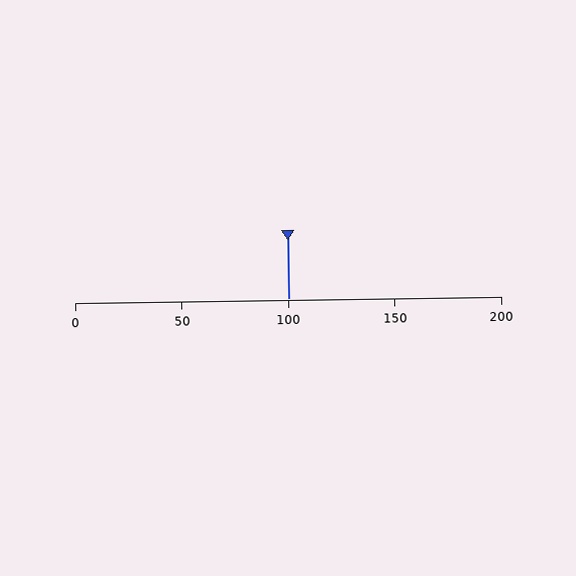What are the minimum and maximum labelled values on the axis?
The axis runs from 0 to 200.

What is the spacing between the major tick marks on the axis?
The major ticks are spaced 50 apart.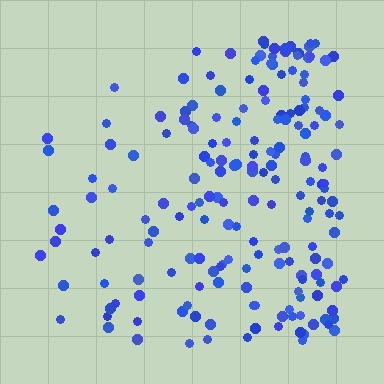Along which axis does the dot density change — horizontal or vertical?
Horizontal.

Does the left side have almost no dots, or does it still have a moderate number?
Still a moderate number, just noticeably fewer than the right.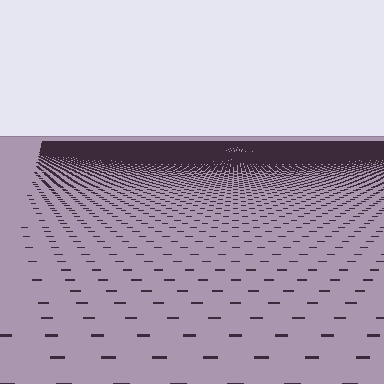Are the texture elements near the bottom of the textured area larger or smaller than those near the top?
Larger. Near the bottom, elements are closer to the viewer and appear at a bigger on-screen size.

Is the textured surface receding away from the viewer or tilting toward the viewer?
The surface is receding away from the viewer. Texture elements get smaller and denser toward the top.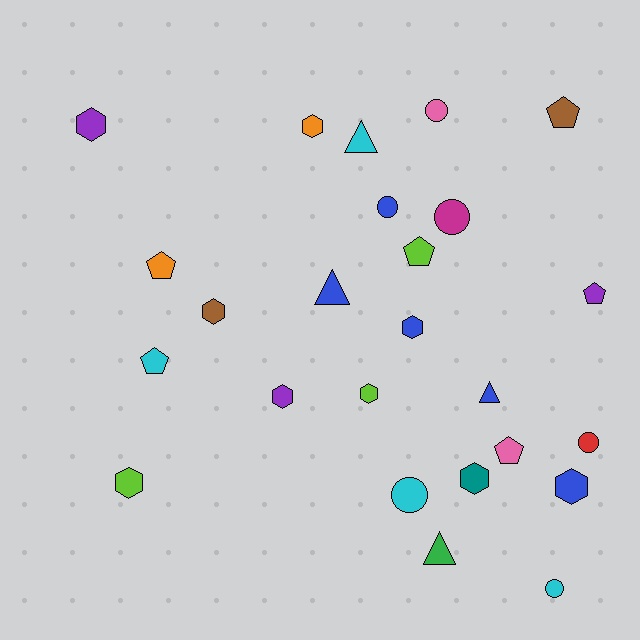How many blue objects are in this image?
There are 5 blue objects.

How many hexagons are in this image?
There are 9 hexagons.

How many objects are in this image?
There are 25 objects.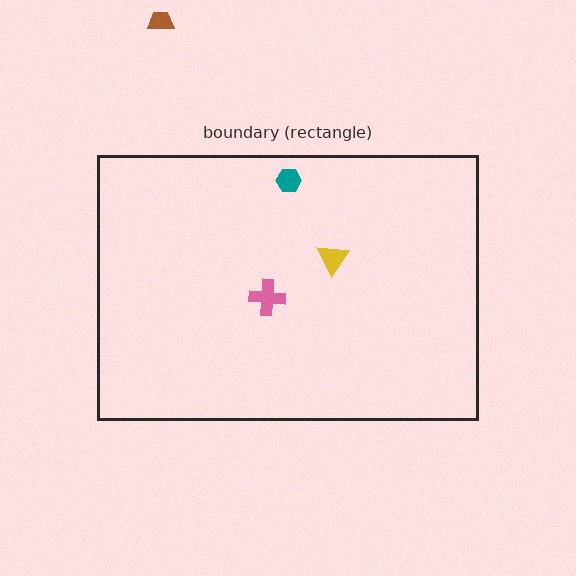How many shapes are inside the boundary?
3 inside, 1 outside.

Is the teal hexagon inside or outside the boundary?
Inside.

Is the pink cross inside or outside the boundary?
Inside.